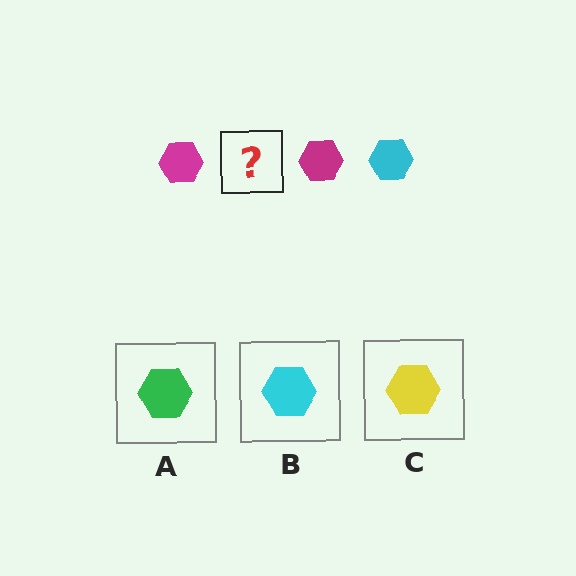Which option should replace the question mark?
Option B.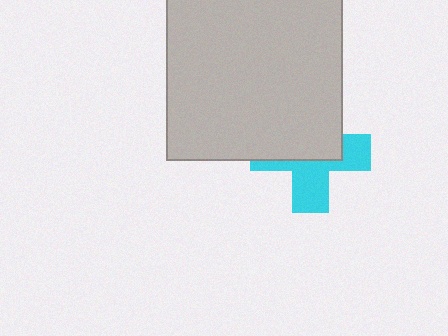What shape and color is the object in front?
The object in front is a light gray square.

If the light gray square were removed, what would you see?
You would see the complete cyan cross.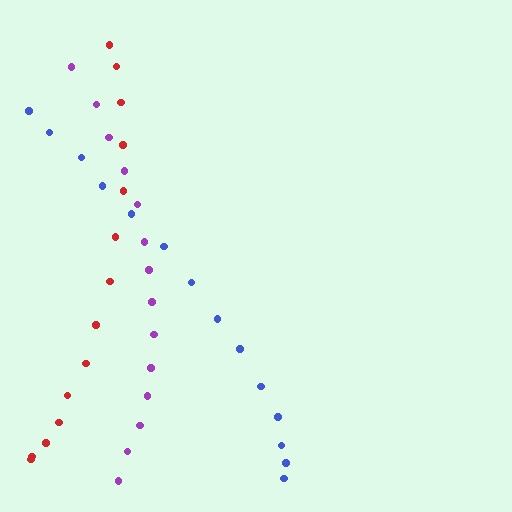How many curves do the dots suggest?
There are 3 distinct paths.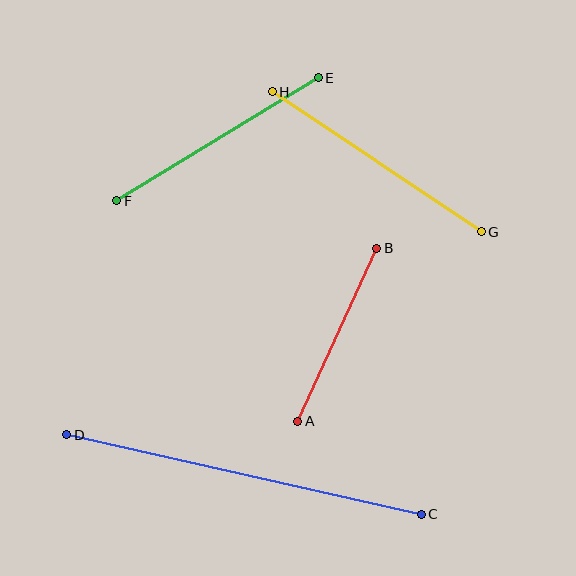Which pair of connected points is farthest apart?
Points C and D are farthest apart.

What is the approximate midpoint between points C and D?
The midpoint is at approximately (244, 475) pixels.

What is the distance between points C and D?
The distance is approximately 363 pixels.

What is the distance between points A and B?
The distance is approximately 190 pixels.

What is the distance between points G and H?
The distance is approximately 251 pixels.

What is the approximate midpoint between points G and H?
The midpoint is at approximately (377, 162) pixels.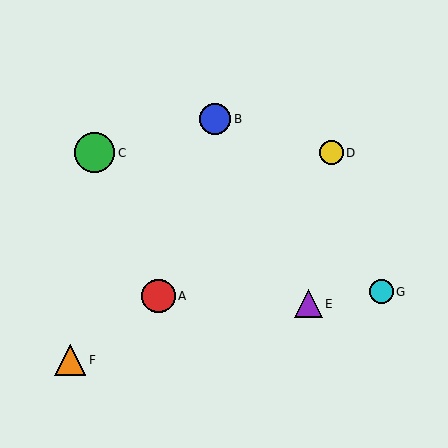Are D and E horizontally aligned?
No, D is at y≈153 and E is at y≈304.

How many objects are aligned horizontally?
2 objects (C, D) are aligned horizontally.